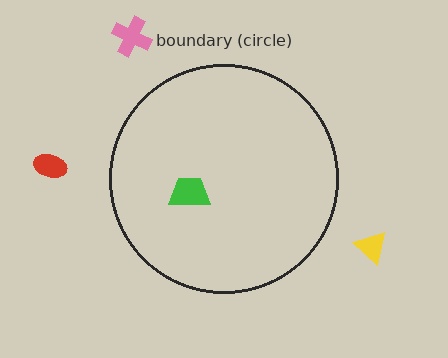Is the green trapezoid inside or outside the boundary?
Inside.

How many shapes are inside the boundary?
1 inside, 3 outside.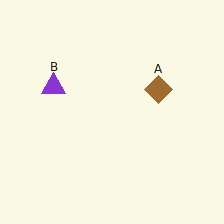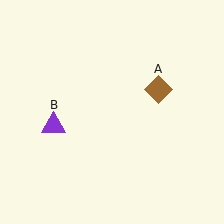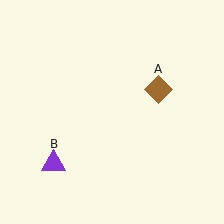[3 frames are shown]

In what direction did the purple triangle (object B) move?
The purple triangle (object B) moved down.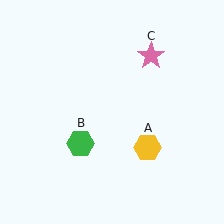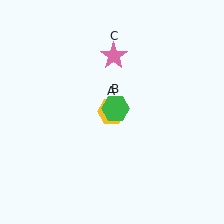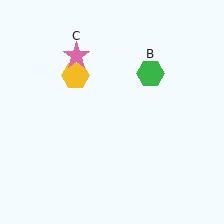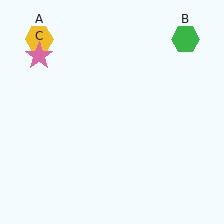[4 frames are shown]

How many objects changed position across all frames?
3 objects changed position: yellow hexagon (object A), green hexagon (object B), pink star (object C).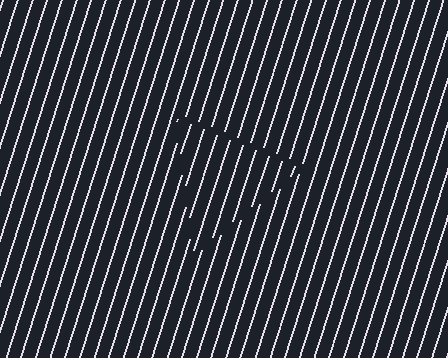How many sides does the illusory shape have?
3 sides — the line-ends trace a triangle.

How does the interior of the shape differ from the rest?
The interior of the shape contains the same grating, shifted by half a period — the contour is defined by the phase discontinuity where line-ends from the inner and outer gratings abut.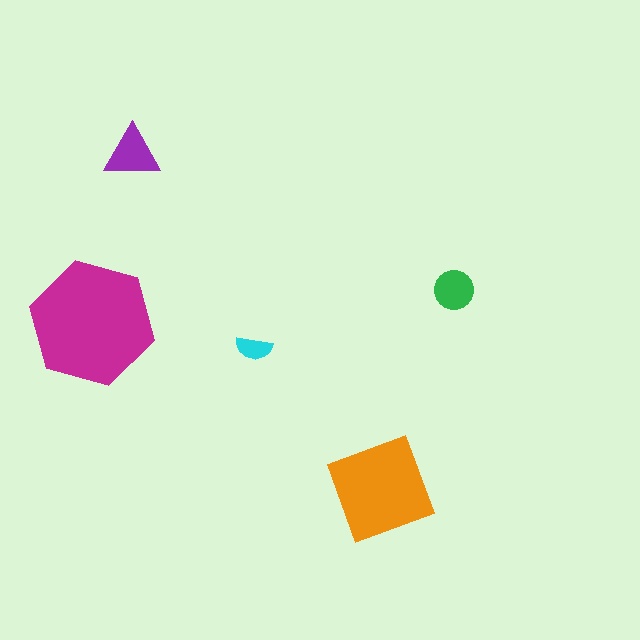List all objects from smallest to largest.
The cyan semicircle, the green circle, the purple triangle, the orange diamond, the magenta hexagon.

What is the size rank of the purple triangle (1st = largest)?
3rd.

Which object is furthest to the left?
The magenta hexagon is leftmost.